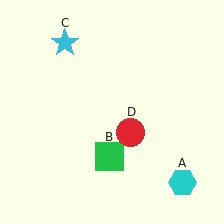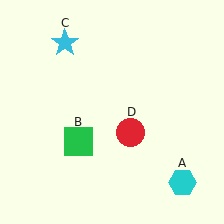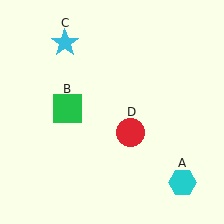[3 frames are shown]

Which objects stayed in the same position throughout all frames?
Cyan hexagon (object A) and cyan star (object C) and red circle (object D) remained stationary.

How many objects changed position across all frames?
1 object changed position: green square (object B).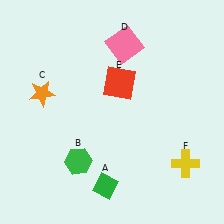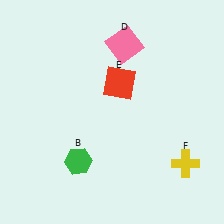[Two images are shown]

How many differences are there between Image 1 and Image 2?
There are 2 differences between the two images.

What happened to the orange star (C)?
The orange star (C) was removed in Image 2. It was in the top-left area of Image 1.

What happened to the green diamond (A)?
The green diamond (A) was removed in Image 2. It was in the bottom-left area of Image 1.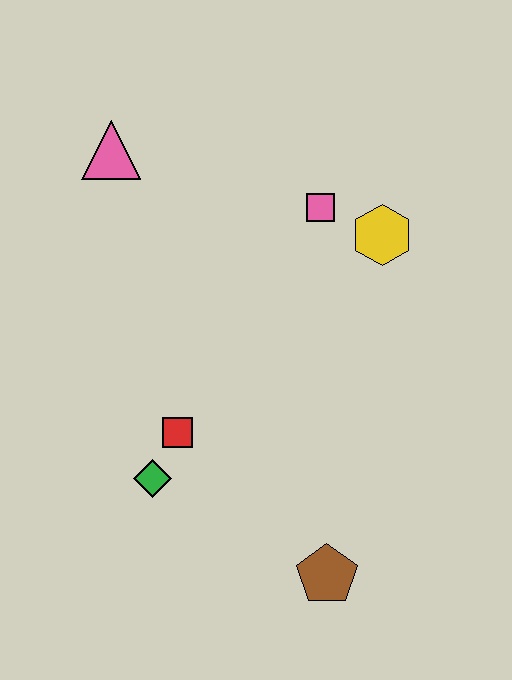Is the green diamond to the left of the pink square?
Yes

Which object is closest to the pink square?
The yellow hexagon is closest to the pink square.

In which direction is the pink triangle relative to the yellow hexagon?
The pink triangle is to the left of the yellow hexagon.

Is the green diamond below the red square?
Yes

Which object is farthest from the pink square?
The brown pentagon is farthest from the pink square.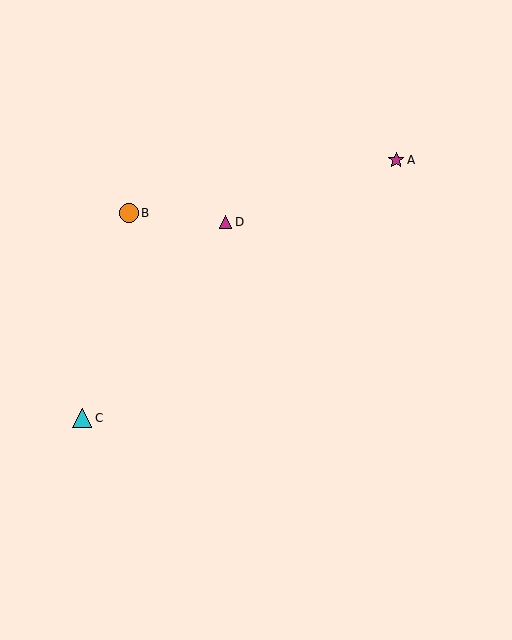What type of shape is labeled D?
Shape D is a magenta triangle.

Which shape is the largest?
The cyan triangle (labeled C) is the largest.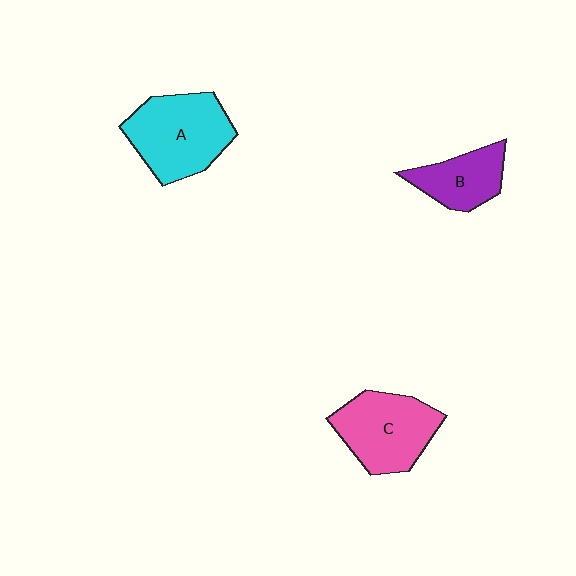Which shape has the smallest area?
Shape B (purple).